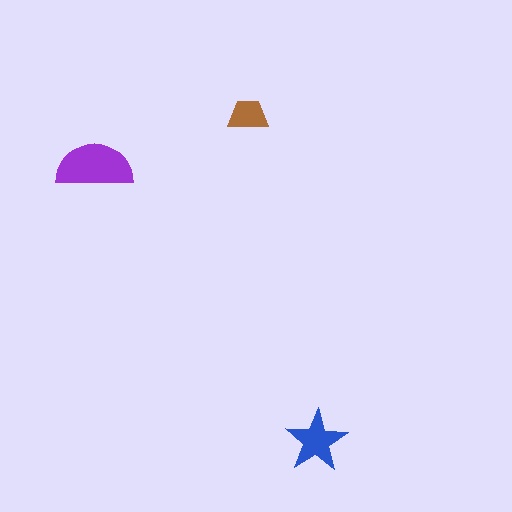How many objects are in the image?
There are 3 objects in the image.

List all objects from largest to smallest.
The purple semicircle, the blue star, the brown trapezoid.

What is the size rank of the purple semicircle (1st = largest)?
1st.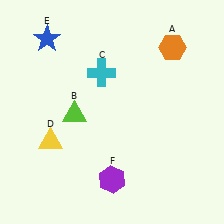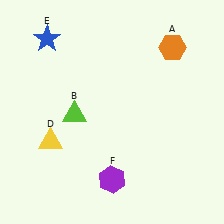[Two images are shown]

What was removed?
The cyan cross (C) was removed in Image 2.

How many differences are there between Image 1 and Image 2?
There is 1 difference between the two images.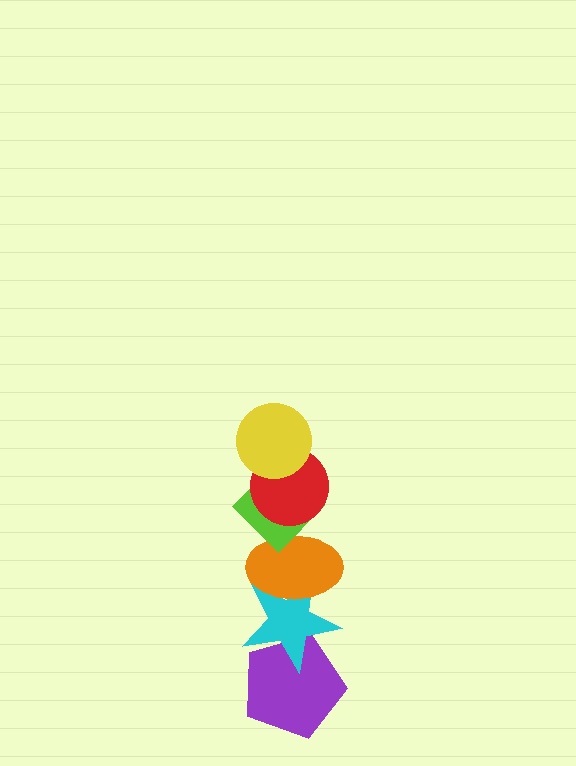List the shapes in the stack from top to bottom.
From top to bottom: the yellow circle, the red circle, the lime diamond, the orange ellipse, the cyan star, the purple pentagon.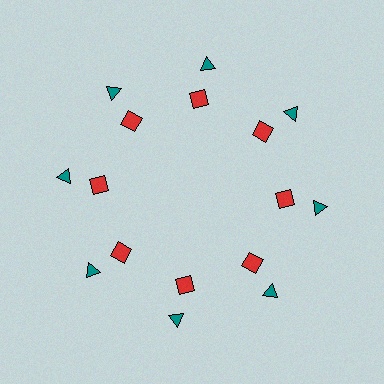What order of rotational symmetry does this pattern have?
This pattern has 8-fold rotational symmetry.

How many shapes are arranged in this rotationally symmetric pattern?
There are 16 shapes, arranged in 8 groups of 2.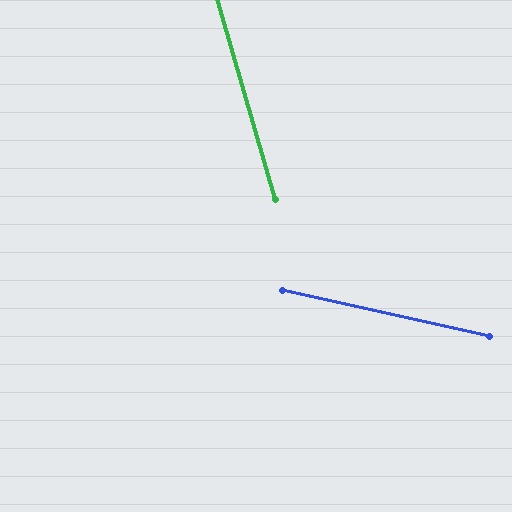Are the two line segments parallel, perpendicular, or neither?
Neither parallel nor perpendicular — they differ by about 61°.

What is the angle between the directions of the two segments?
Approximately 61 degrees.